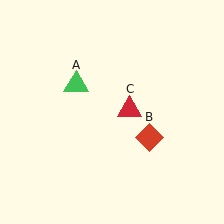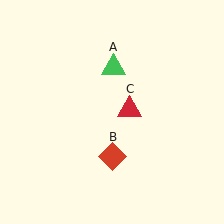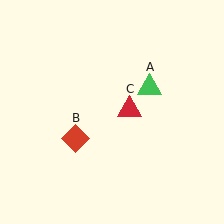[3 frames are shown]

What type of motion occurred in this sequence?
The green triangle (object A), red diamond (object B) rotated clockwise around the center of the scene.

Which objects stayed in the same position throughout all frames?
Red triangle (object C) remained stationary.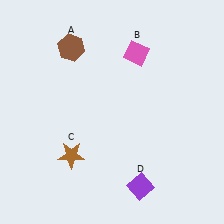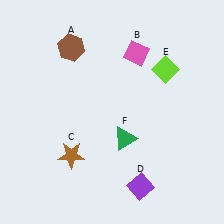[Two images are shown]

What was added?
A lime diamond (E), a green triangle (F) were added in Image 2.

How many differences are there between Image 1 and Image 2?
There are 2 differences between the two images.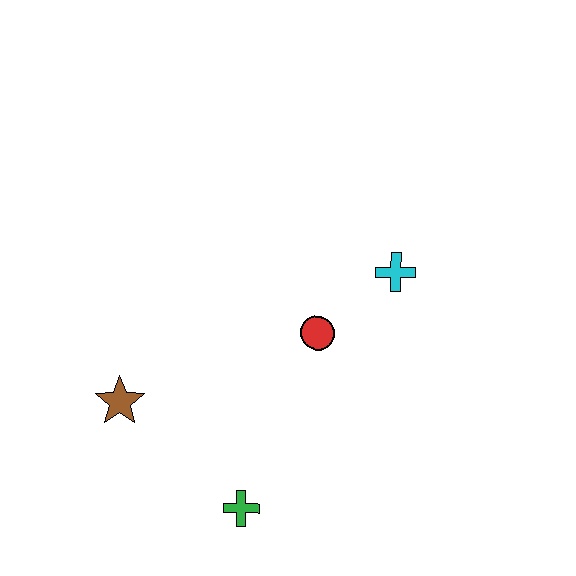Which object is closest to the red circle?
The cyan cross is closest to the red circle.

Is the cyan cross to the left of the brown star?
No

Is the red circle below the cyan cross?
Yes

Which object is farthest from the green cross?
The cyan cross is farthest from the green cross.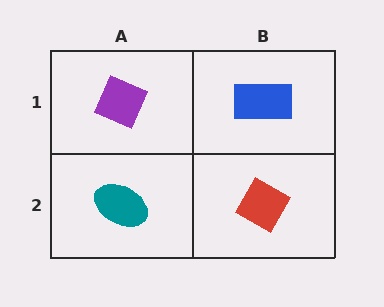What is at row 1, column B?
A blue rectangle.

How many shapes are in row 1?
2 shapes.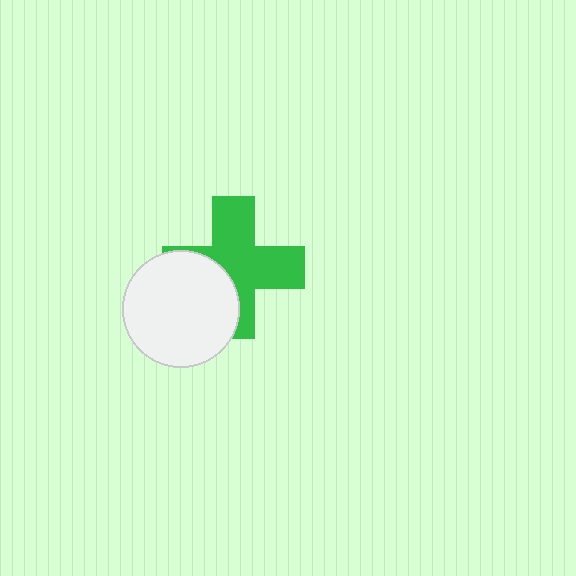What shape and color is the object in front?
The object in front is a white circle.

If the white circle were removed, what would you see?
You would see the complete green cross.